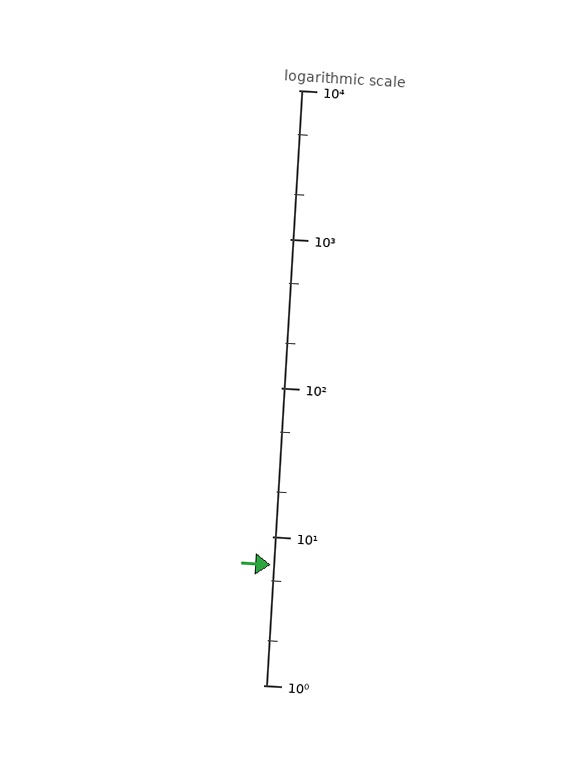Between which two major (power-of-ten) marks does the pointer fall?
The pointer is between 1 and 10.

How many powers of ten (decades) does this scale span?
The scale spans 4 decades, from 1 to 10000.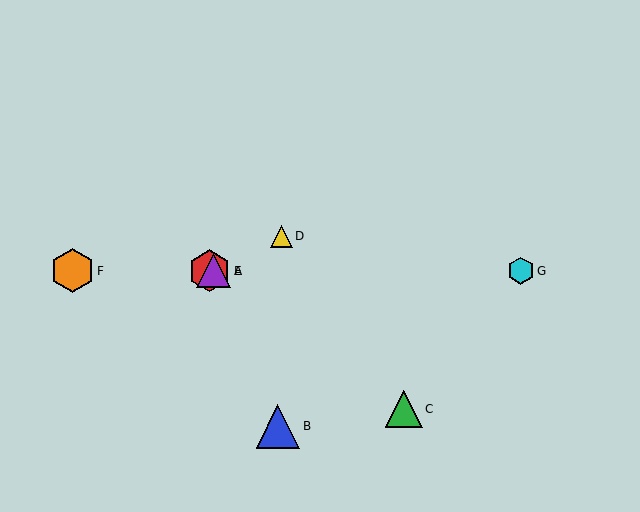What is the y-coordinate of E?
Object E is at y≈271.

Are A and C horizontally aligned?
No, A is at y≈271 and C is at y≈409.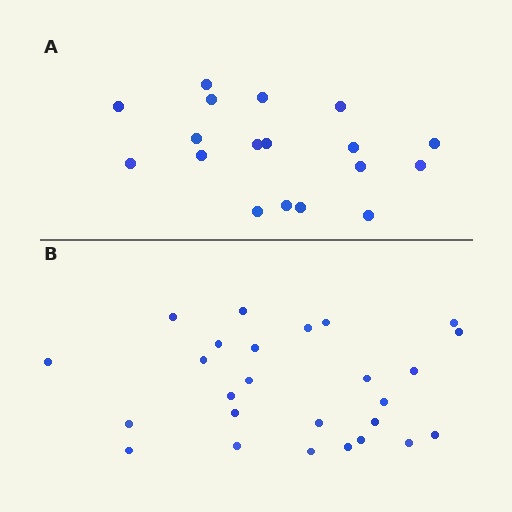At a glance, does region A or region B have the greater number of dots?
Region B (the bottom region) has more dots.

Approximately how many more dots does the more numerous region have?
Region B has roughly 8 or so more dots than region A.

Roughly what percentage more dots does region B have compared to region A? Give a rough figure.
About 45% more.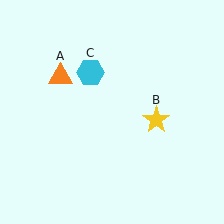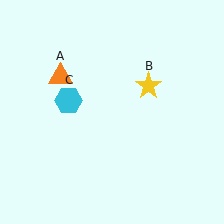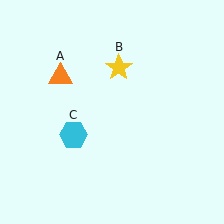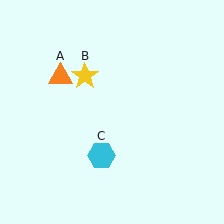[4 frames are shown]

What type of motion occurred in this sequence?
The yellow star (object B), cyan hexagon (object C) rotated counterclockwise around the center of the scene.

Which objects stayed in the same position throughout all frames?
Orange triangle (object A) remained stationary.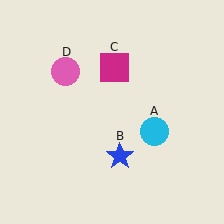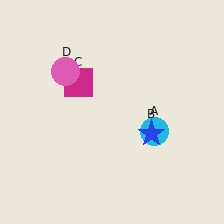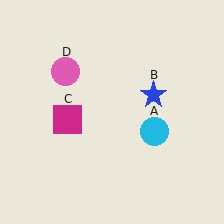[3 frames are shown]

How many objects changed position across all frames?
2 objects changed position: blue star (object B), magenta square (object C).